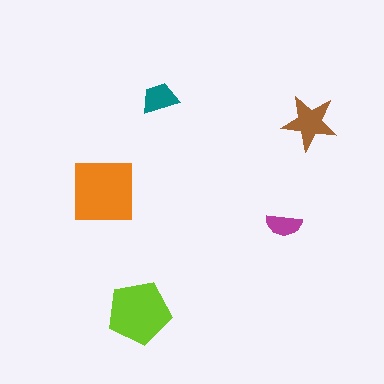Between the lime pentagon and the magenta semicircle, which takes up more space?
The lime pentagon.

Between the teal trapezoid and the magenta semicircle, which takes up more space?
The teal trapezoid.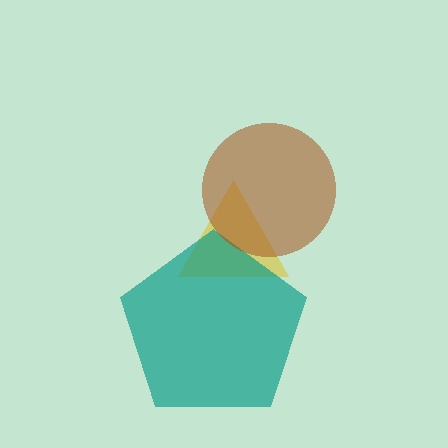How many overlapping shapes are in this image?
There are 3 overlapping shapes in the image.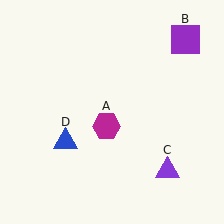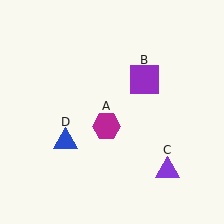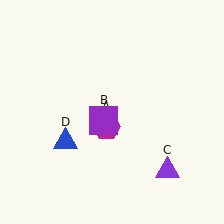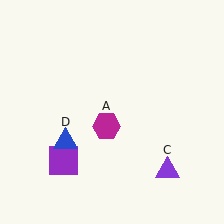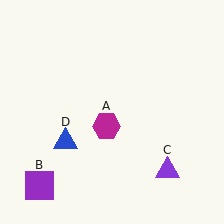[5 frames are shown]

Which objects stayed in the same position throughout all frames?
Magenta hexagon (object A) and purple triangle (object C) and blue triangle (object D) remained stationary.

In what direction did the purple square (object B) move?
The purple square (object B) moved down and to the left.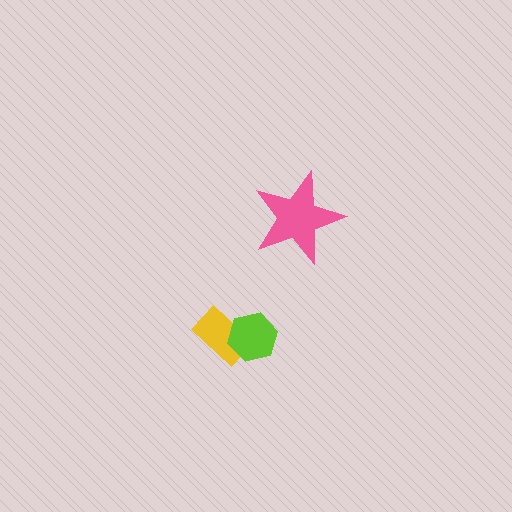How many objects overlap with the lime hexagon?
1 object overlaps with the lime hexagon.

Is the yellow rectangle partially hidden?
Yes, it is partially covered by another shape.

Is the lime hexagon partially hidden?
No, no other shape covers it.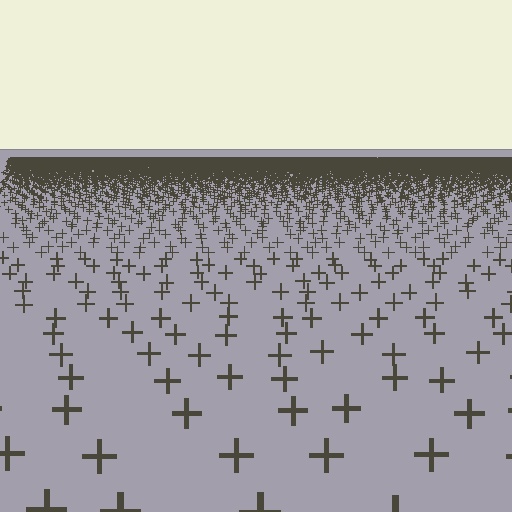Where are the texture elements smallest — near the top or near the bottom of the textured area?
Near the top.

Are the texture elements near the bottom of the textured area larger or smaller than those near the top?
Larger. Near the bottom, elements are closer to the viewer and appear at a bigger on-screen size.